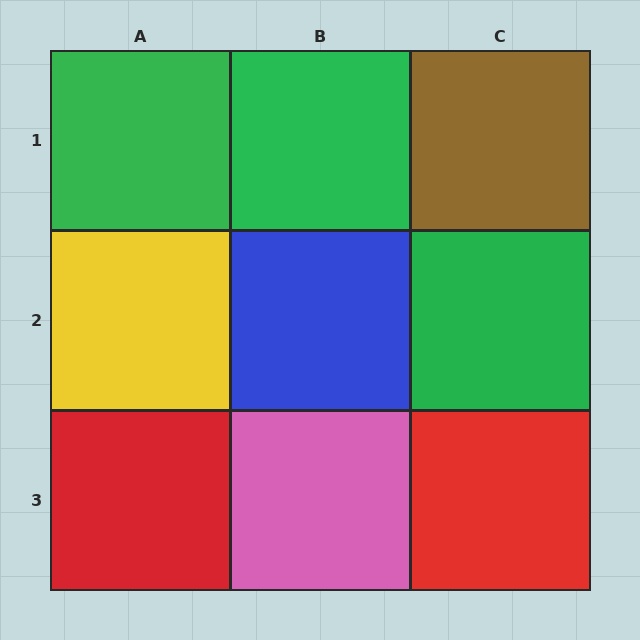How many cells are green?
3 cells are green.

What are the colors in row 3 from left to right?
Red, pink, red.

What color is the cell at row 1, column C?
Brown.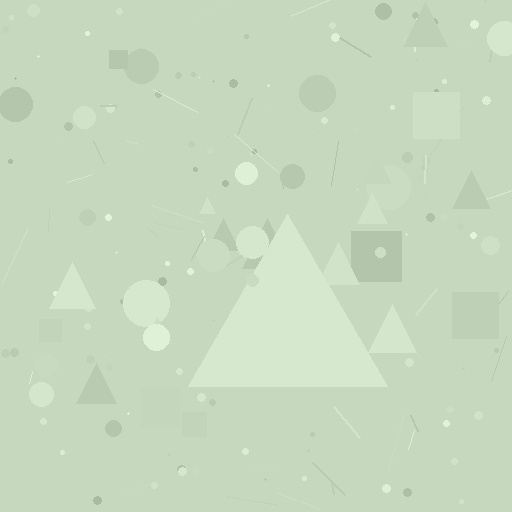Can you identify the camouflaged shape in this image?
The camouflaged shape is a triangle.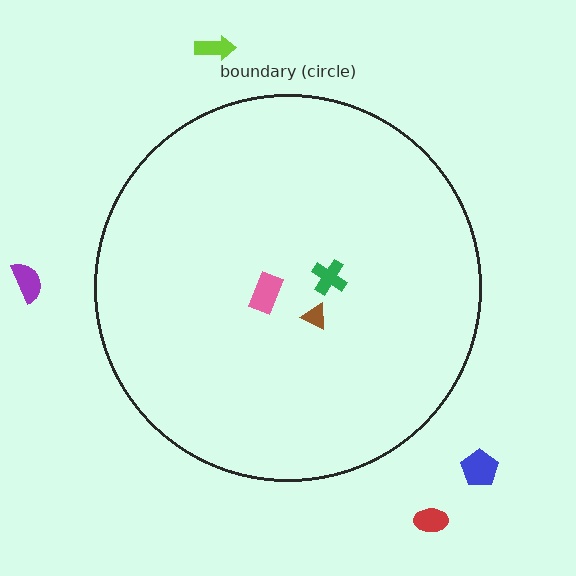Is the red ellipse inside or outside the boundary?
Outside.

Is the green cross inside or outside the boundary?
Inside.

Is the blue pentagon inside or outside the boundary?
Outside.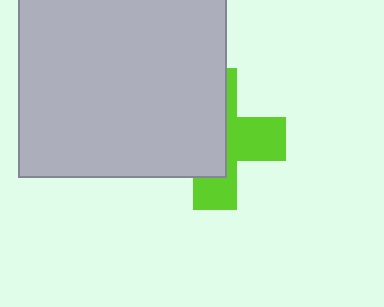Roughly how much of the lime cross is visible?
A small part of it is visible (roughly 44%).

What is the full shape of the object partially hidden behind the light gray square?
The partially hidden object is a lime cross.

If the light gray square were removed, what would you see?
You would see the complete lime cross.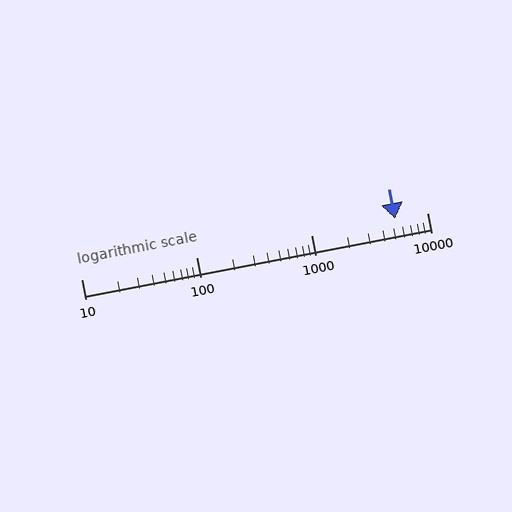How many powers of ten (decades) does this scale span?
The scale spans 3 decades, from 10 to 10000.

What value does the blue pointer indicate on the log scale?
The pointer indicates approximately 5300.